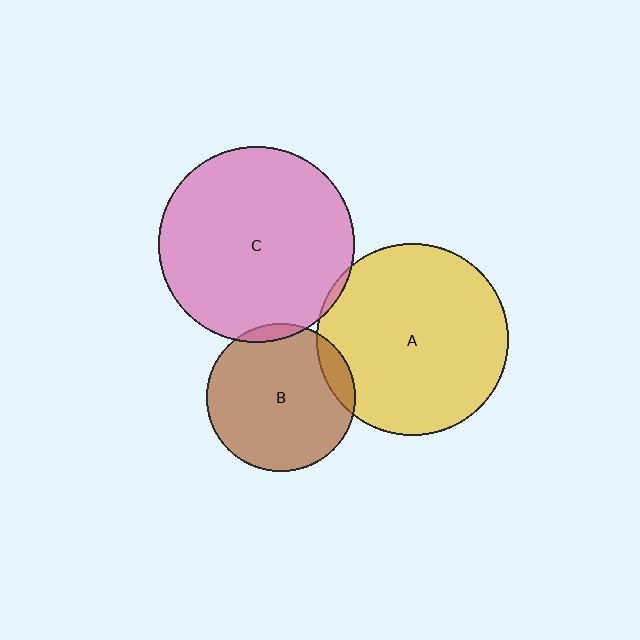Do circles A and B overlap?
Yes.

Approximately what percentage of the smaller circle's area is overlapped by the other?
Approximately 10%.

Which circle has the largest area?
Circle C (pink).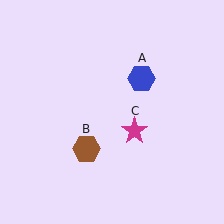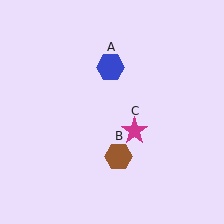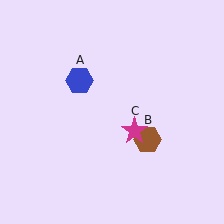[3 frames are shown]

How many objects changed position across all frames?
2 objects changed position: blue hexagon (object A), brown hexagon (object B).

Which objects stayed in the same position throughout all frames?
Magenta star (object C) remained stationary.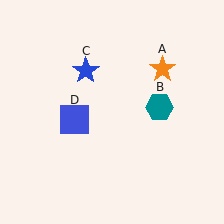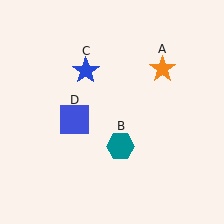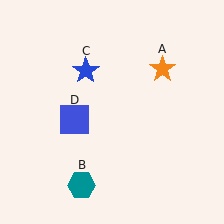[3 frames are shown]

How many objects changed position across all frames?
1 object changed position: teal hexagon (object B).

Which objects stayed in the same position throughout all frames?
Orange star (object A) and blue star (object C) and blue square (object D) remained stationary.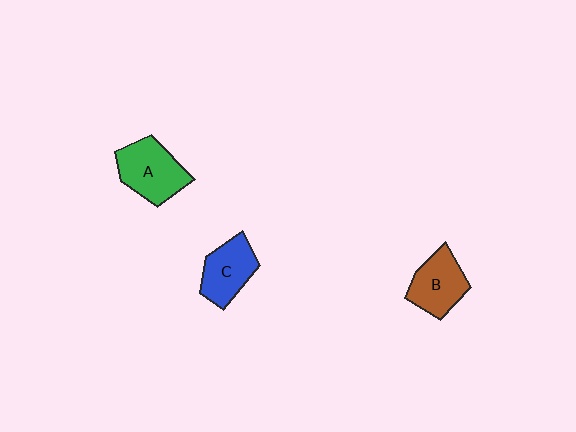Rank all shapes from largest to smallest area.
From largest to smallest: A (green), B (brown), C (blue).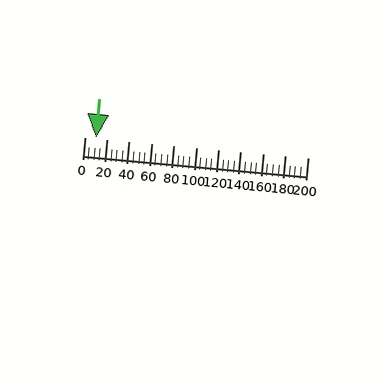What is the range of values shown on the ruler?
The ruler shows values from 0 to 200.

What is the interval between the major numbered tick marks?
The major tick marks are spaced 20 units apart.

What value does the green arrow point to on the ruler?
The green arrow points to approximately 10.